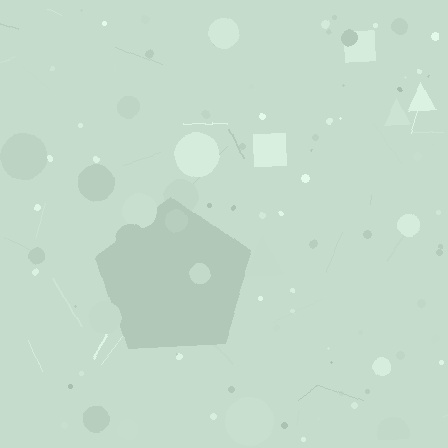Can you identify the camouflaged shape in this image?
The camouflaged shape is a pentagon.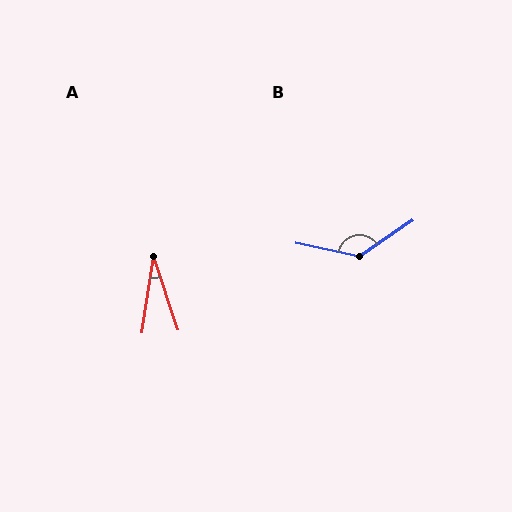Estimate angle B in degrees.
Approximately 133 degrees.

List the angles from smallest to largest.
A (27°), B (133°).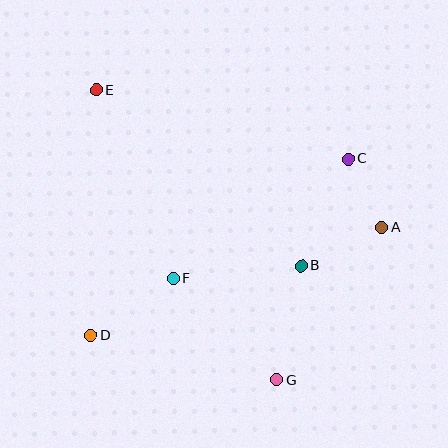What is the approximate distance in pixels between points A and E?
The distance between A and E is approximately 317 pixels.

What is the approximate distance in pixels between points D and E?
The distance between D and E is approximately 246 pixels.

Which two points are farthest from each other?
Points E and G are farthest from each other.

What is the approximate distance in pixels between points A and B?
The distance between A and B is approximately 89 pixels.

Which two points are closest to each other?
Points A and C are closest to each other.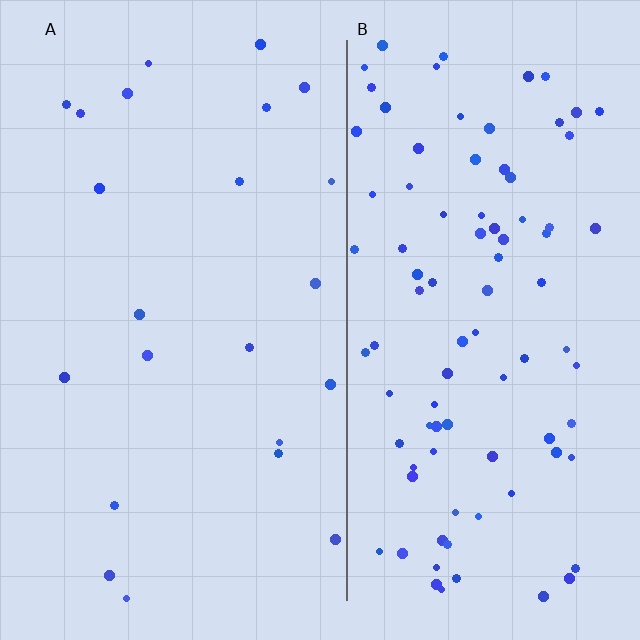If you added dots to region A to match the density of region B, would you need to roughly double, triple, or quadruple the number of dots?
Approximately quadruple.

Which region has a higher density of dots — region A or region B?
B (the right).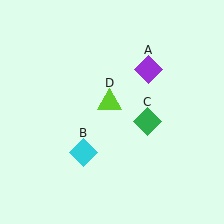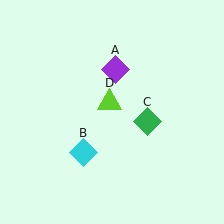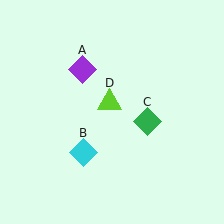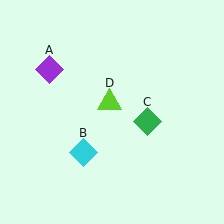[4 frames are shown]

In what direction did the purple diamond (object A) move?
The purple diamond (object A) moved left.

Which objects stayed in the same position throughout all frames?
Cyan diamond (object B) and green diamond (object C) and lime triangle (object D) remained stationary.